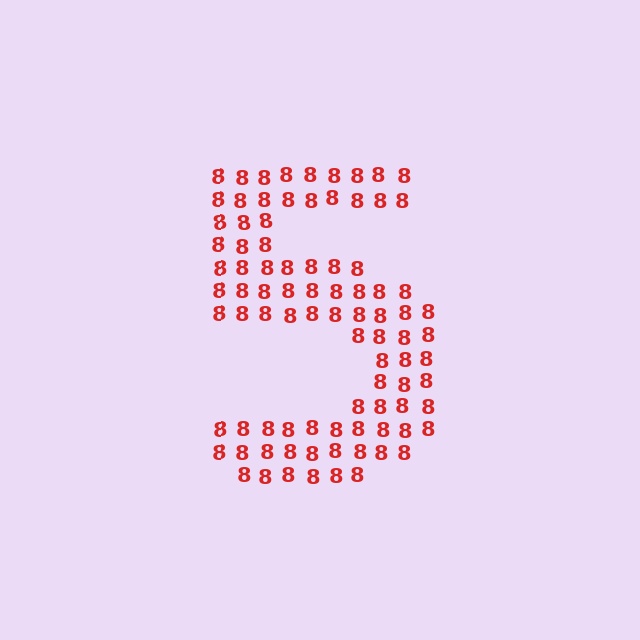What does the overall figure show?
The overall figure shows the digit 5.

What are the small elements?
The small elements are digit 8's.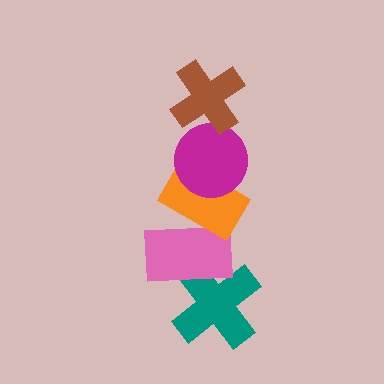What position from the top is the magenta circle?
The magenta circle is 2nd from the top.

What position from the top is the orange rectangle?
The orange rectangle is 3rd from the top.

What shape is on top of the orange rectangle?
The magenta circle is on top of the orange rectangle.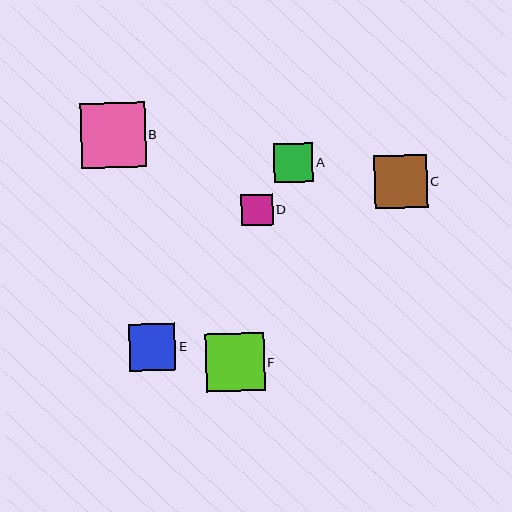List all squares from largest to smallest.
From largest to smallest: B, F, C, E, A, D.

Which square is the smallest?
Square D is the smallest with a size of approximately 31 pixels.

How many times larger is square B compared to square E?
Square B is approximately 1.4 times the size of square E.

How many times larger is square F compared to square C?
Square F is approximately 1.1 times the size of square C.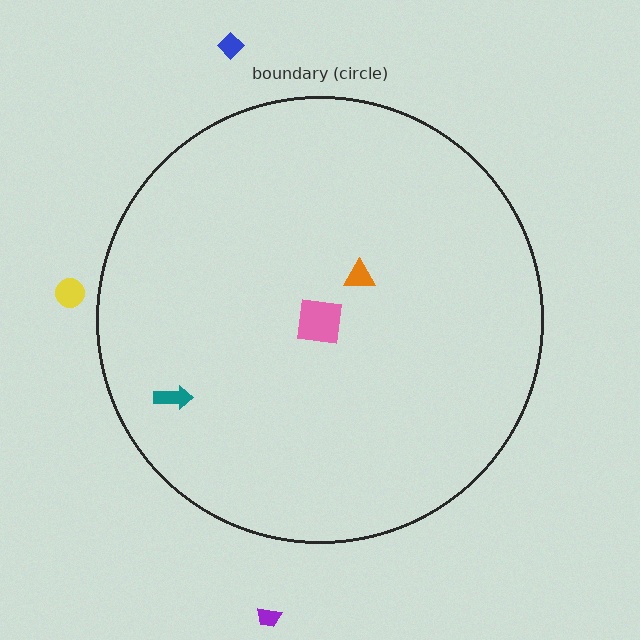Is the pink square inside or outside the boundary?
Inside.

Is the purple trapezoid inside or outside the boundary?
Outside.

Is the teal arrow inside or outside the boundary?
Inside.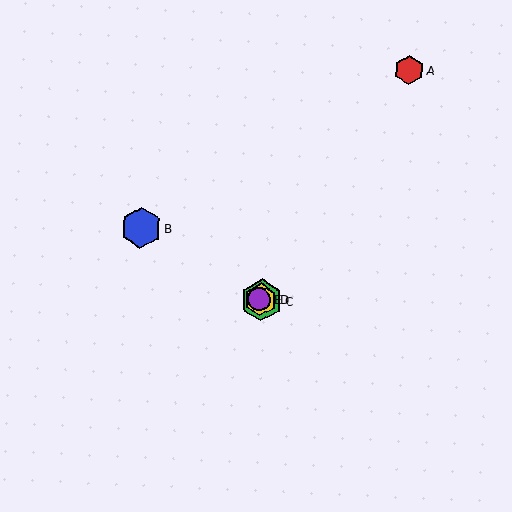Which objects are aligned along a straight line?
Objects B, C, D, E are aligned along a straight line.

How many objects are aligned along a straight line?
4 objects (B, C, D, E) are aligned along a straight line.